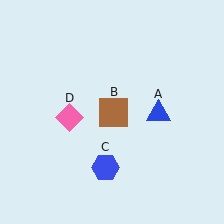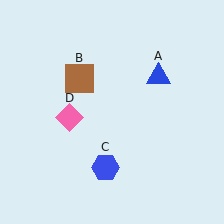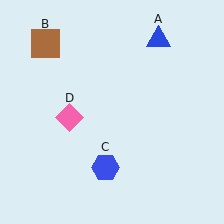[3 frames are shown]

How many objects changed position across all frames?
2 objects changed position: blue triangle (object A), brown square (object B).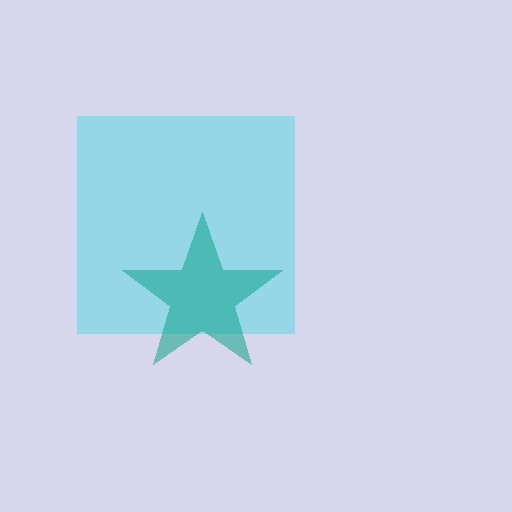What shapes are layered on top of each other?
The layered shapes are: a cyan square, a teal star.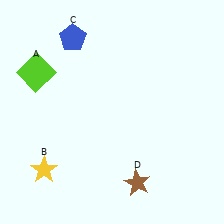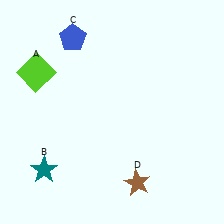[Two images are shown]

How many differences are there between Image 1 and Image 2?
There is 1 difference between the two images.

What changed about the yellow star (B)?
In Image 1, B is yellow. In Image 2, it changed to teal.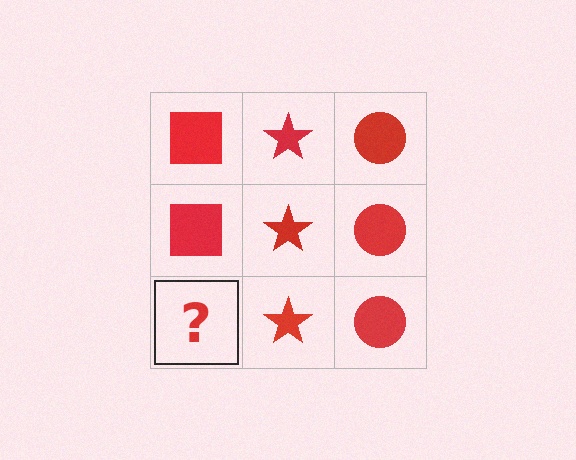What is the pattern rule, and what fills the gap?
The rule is that each column has a consistent shape. The gap should be filled with a red square.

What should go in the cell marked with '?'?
The missing cell should contain a red square.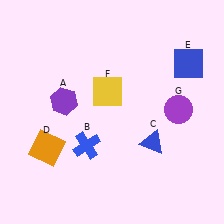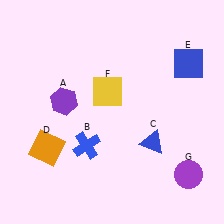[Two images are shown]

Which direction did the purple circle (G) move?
The purple circle (G) moved down.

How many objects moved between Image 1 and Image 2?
1 object moved between the two images.